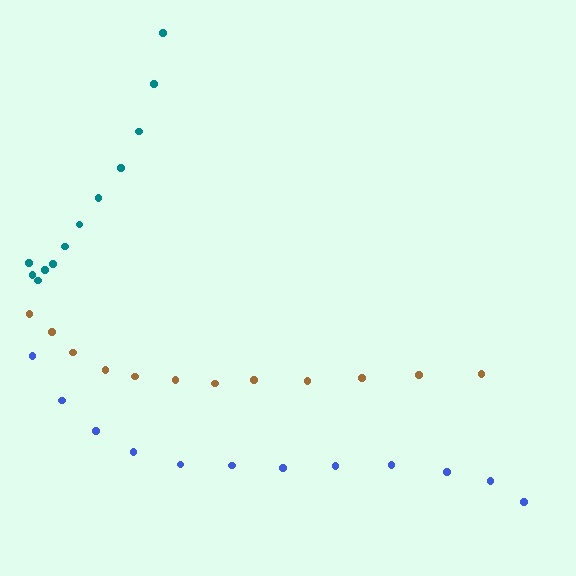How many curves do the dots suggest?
There are 3 distinct paths.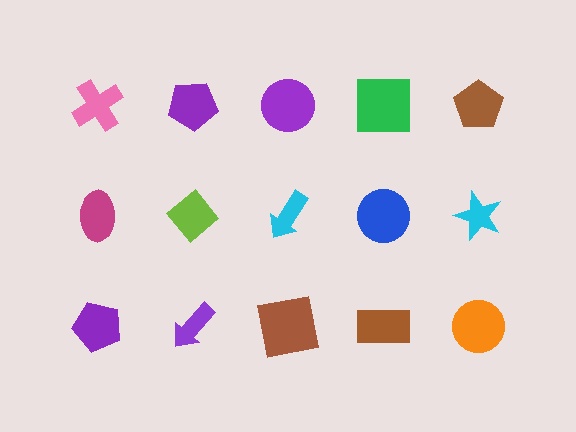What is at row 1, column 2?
A purple pentagon.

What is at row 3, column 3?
A brown square.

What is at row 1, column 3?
A purple circle.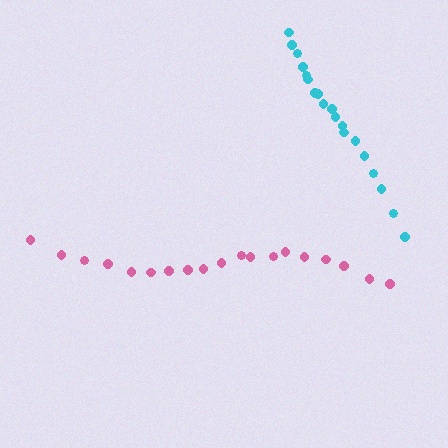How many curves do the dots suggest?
There are 2 distinct paths.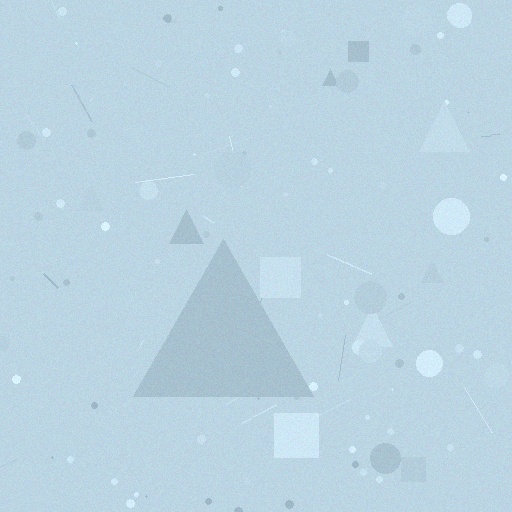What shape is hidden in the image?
A triangle is hidden in the image.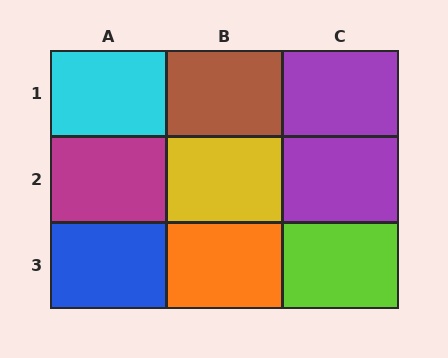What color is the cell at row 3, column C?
Lime.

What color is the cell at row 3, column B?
Orange.